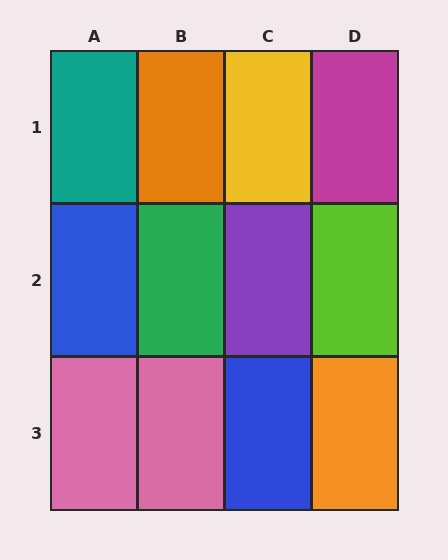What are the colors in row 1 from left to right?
Teal, orange, yellow, magenta.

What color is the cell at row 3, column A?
Pink.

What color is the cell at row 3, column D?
Orange.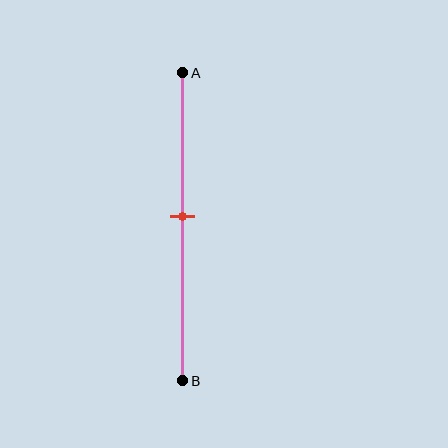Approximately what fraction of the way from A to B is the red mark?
The red mark is approximately 45% of the way from A to B.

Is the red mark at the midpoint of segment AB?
No, the mark is at about 45% from A, not at the 50% midpoint.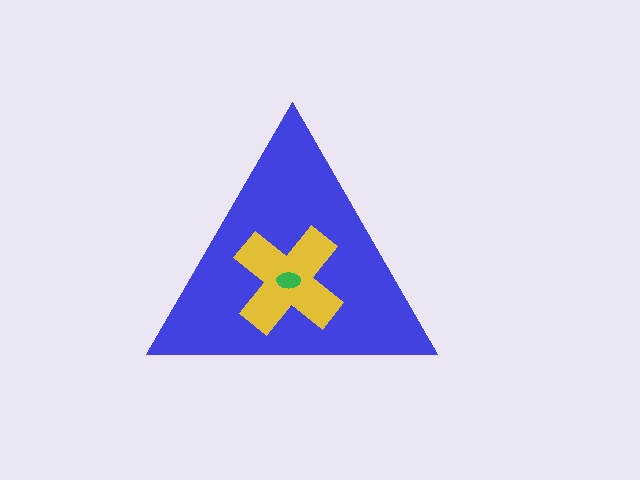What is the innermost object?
The green ellipse.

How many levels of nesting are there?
3.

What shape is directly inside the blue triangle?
The yellow cross.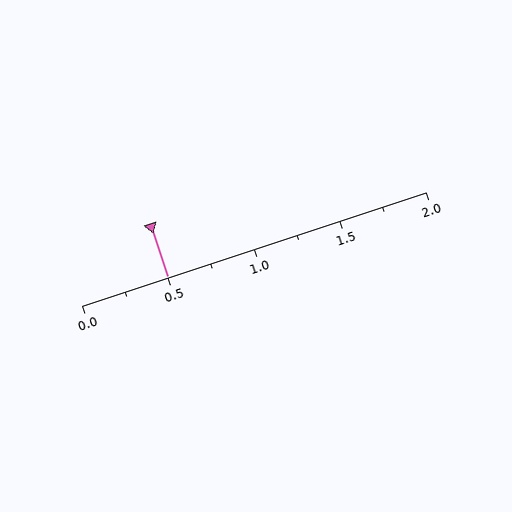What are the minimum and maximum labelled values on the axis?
The axis runs from 0.0 to 2.0.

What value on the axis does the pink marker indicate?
The marker indicates approximately 0.5.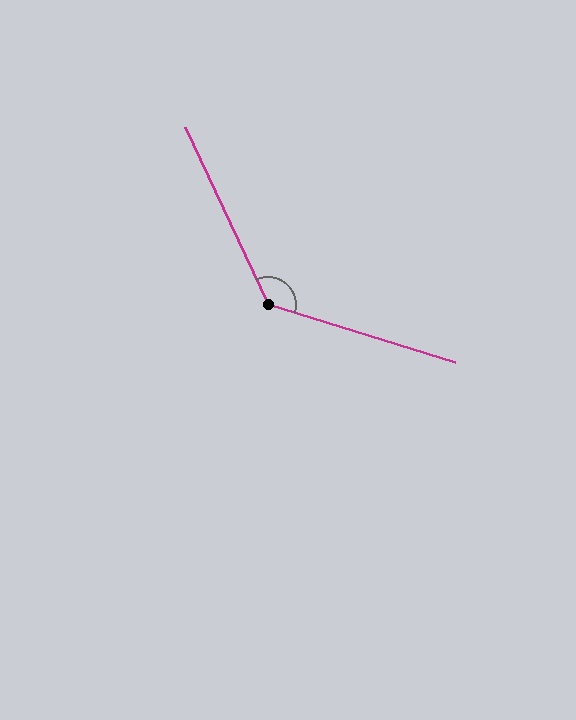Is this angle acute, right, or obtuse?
It is obtuse.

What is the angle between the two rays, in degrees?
Approximately 132 degrees.